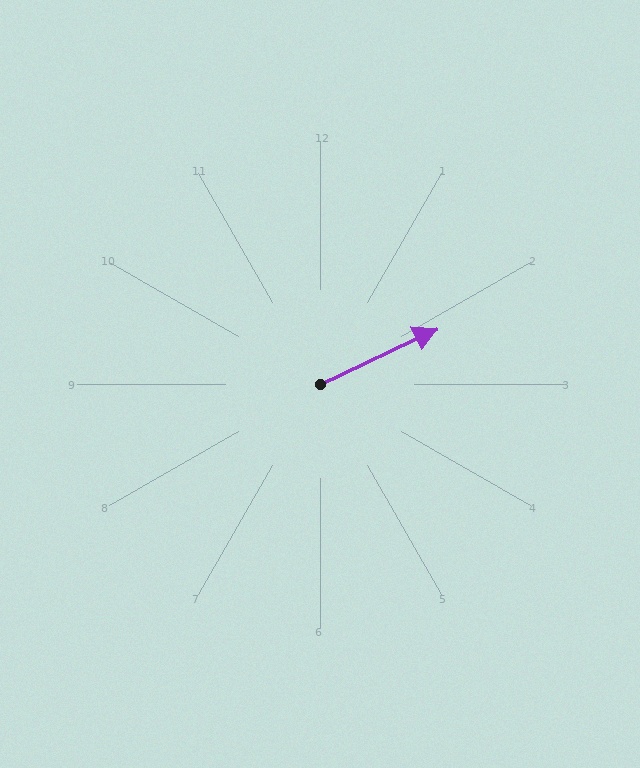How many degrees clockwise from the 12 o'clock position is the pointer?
Approximately 65 degrees.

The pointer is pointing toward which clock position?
Roughly 2 o'clock.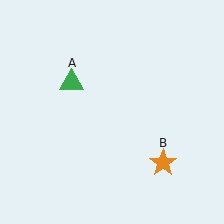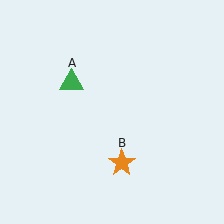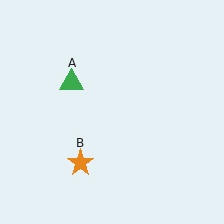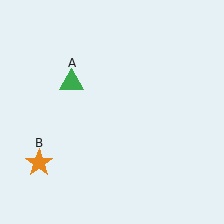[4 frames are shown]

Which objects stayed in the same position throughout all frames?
Green triangle (object A) remained stationary.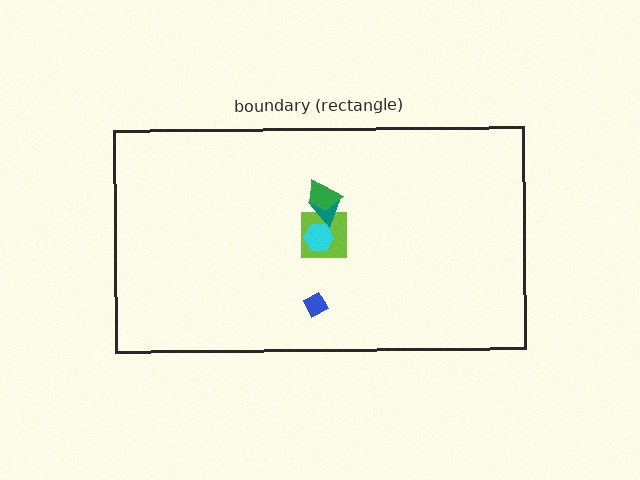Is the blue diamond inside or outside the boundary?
Inside.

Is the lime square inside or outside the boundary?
Inside.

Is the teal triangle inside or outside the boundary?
Inside.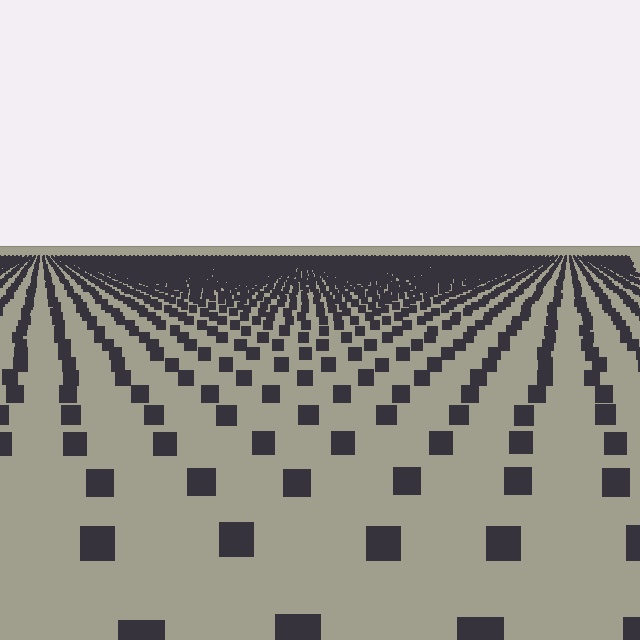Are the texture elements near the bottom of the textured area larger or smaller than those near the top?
Larger. Near the bottom, elements are closer to the viewer and appear at a bigger on-screen size.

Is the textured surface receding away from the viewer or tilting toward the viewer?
The surface is receding away from the viewer. Texture elements get smaller and denser toward the top.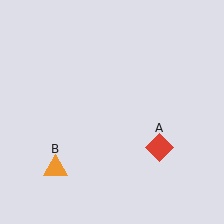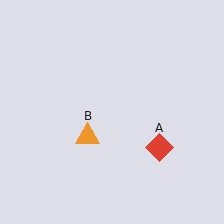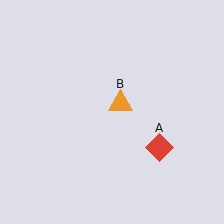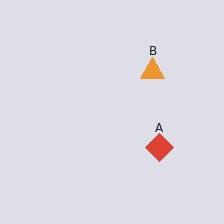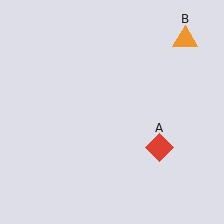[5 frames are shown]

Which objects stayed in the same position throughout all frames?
Red diamond (object A) remained stationary.